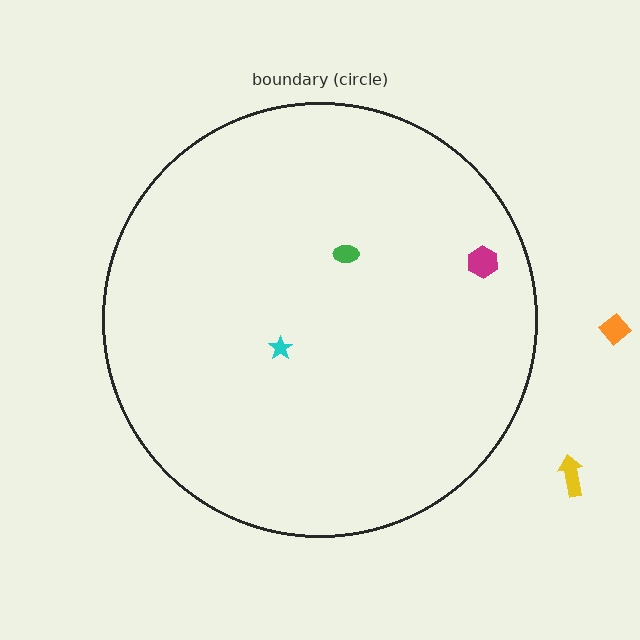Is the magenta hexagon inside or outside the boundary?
Inside.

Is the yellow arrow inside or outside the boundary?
Outside.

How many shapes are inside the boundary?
3 inside, 2 outside.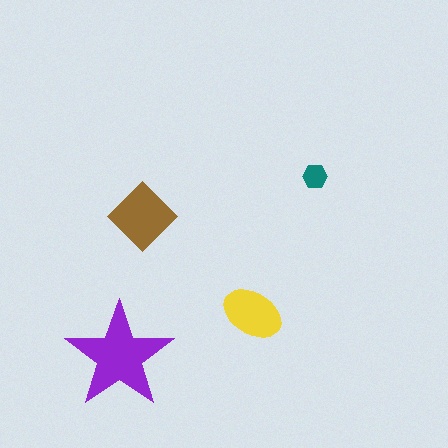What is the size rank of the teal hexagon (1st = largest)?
4th.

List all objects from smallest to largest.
The teal hexagon, the yellow ellipse, the brown diamond, the purple star.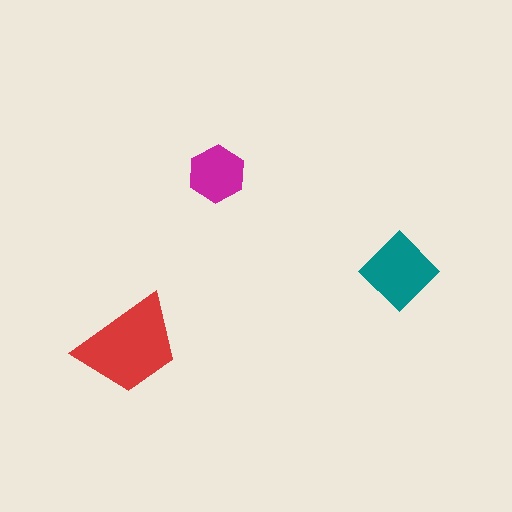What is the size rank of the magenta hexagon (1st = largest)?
3rd.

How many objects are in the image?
There are 3 objects in the image.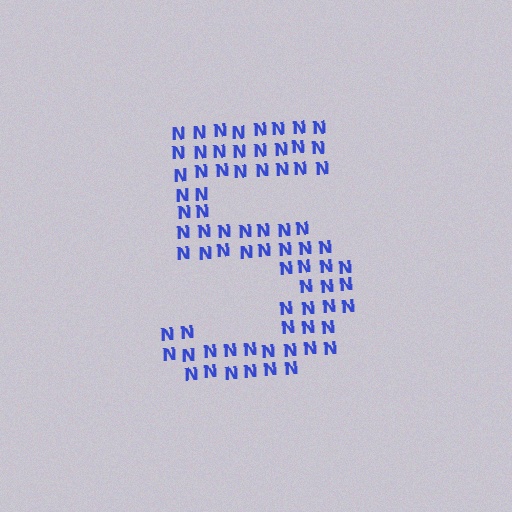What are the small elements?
The small elements are letter N's.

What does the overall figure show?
The overall figure shows the digit 5.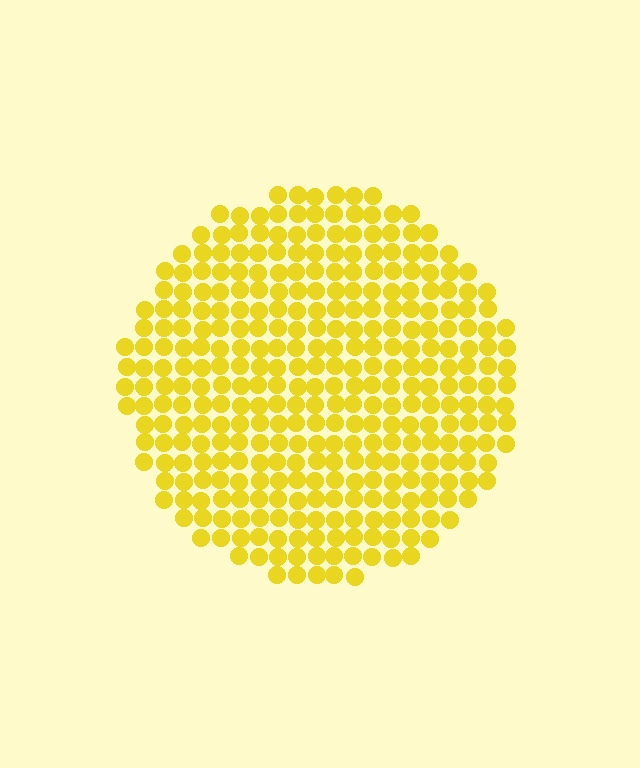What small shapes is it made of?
It is made of small circles.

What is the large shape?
The large shape is a circle.